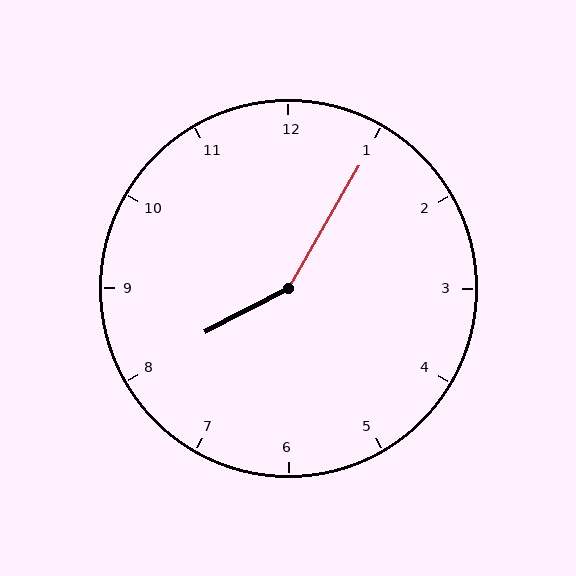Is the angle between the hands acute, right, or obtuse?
It is obtuse.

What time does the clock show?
8:05.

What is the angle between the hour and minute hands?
Approximately 148 degrees.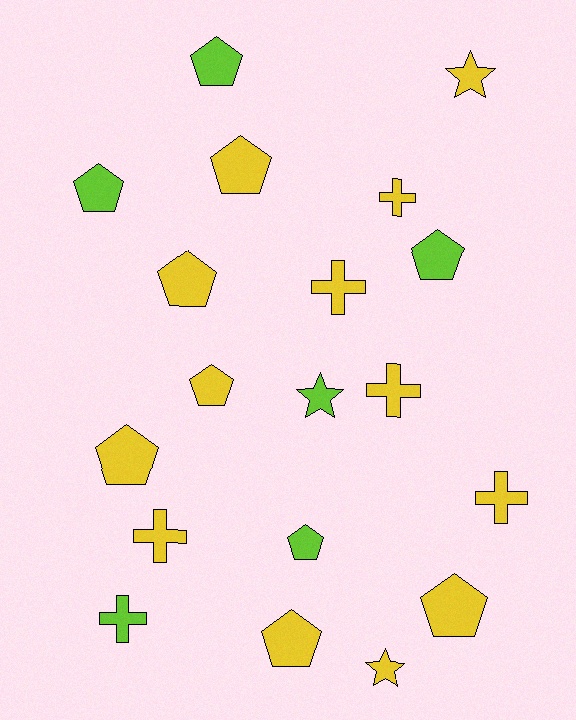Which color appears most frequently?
Yellow, with 13 objects.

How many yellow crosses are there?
There are 5 yellow crosses.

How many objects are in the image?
There are 19 objects.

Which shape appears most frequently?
Pentagon, with 10 objects.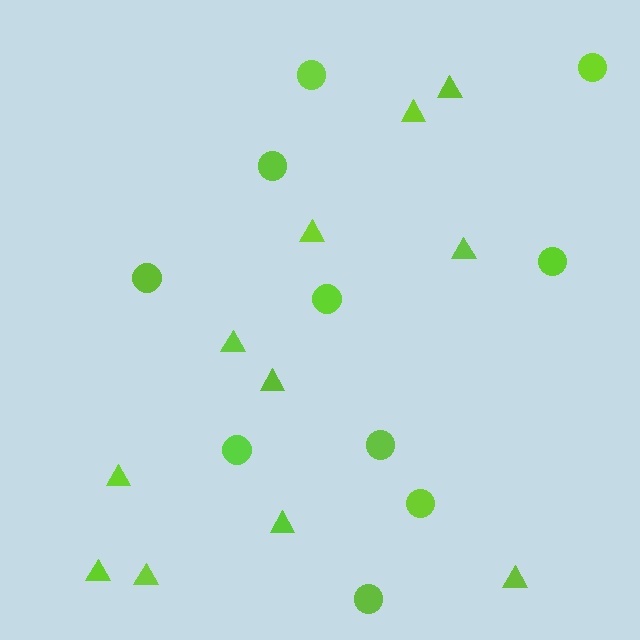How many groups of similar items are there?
There are 2 groups: one group of triangles (11) and one group of circles (10).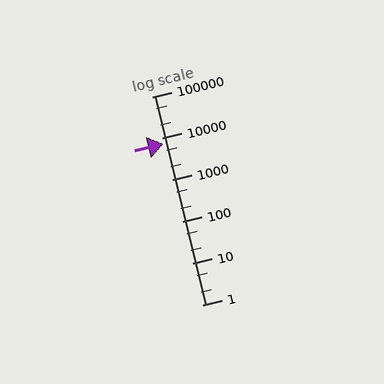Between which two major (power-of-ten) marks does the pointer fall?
The pointer is between 1000 and 10000.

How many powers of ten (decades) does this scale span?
The scale spans 5 decades, from 1 to 100000.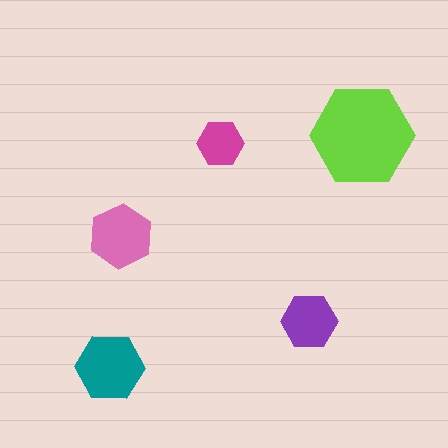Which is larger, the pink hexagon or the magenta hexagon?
The pink one.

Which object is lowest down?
The teal hexagon is bottommost.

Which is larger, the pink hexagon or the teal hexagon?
The teal one.